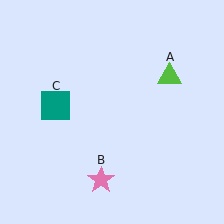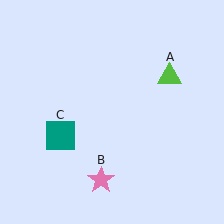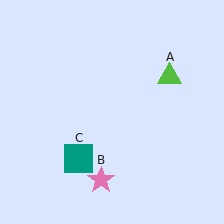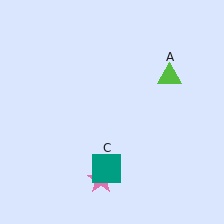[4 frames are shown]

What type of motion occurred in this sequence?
The teal square (object C) rotated counterclockwise around the center of the scene.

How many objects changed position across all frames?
1 object changed position: teal square (object C).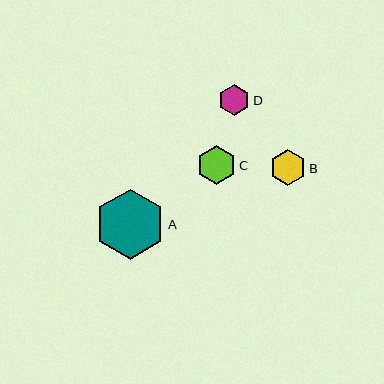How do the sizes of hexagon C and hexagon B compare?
Hexagon C and hexagon B are approximately the same size.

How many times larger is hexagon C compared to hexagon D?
Hexagon C is approximately 1.3 times the size of hexagon D.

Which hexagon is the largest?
Hexagon A is the largest with a size of approximately 70 pixels.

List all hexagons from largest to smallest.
From largest to smallest: A, C, B, D.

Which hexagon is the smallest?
Hexagon D is the smallest with a size of approximately 31 pixels.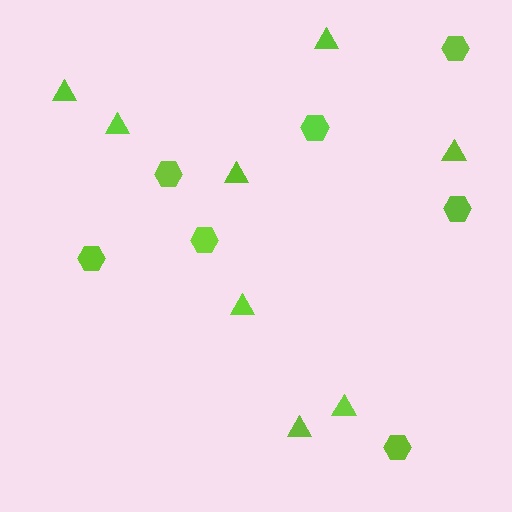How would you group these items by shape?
There are 2 groups: one group of triangles (8) and one group of hexagons (7).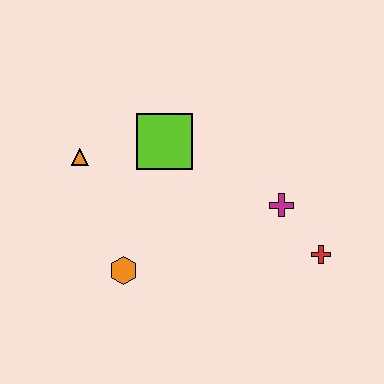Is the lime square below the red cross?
No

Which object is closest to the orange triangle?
The lime square is closest to the orange triangle.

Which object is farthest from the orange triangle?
The red cross is farthest from the orange triangle.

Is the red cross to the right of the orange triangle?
Yes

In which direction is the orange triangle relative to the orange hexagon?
The orange triangle is above the orange hexagon.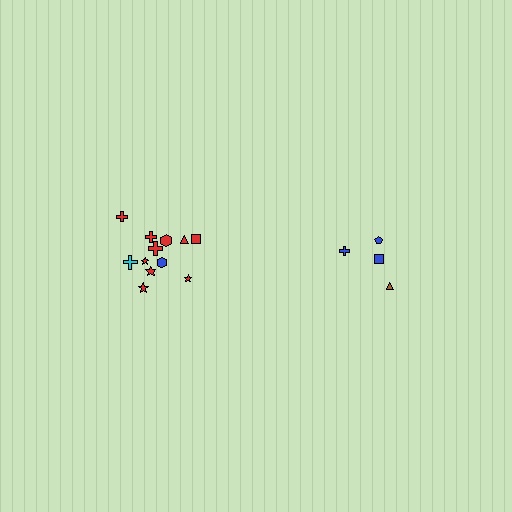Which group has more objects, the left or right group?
The left group.